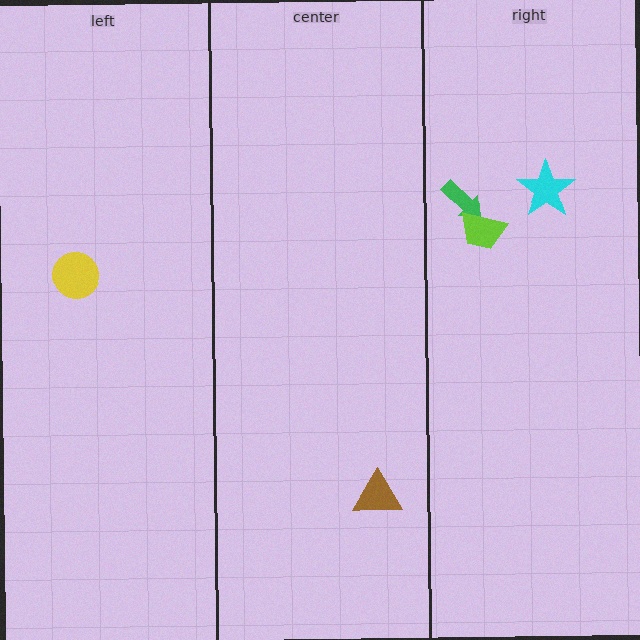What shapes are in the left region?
The yellow circle.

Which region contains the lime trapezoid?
The right region.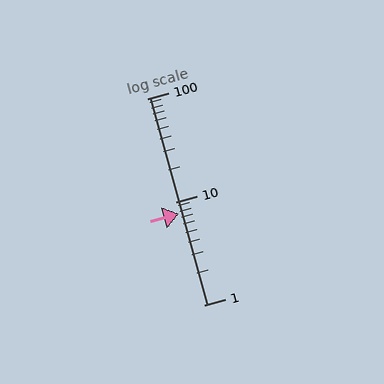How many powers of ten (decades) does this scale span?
The scale spans 2 decades, from 1 to 100.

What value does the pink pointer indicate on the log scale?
The pointer indicates approximately 7.7.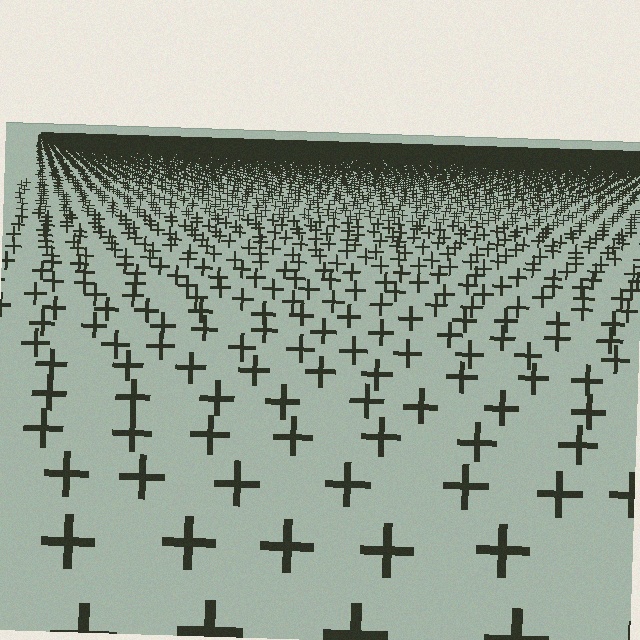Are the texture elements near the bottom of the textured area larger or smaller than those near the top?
Larger. Near the bottom, elements are closer to the viewer and appear at a bigger on-screen size.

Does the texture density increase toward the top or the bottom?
Density increases toward the top.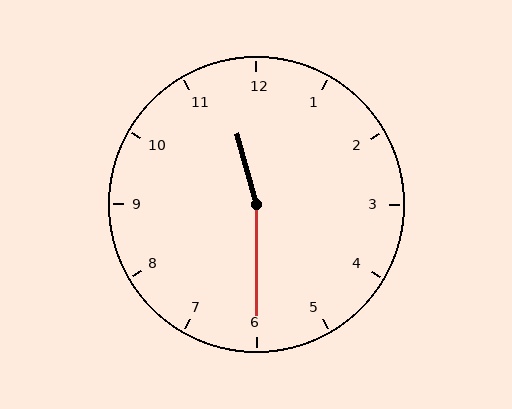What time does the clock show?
11:30.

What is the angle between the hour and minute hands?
Approximately 165 degrees.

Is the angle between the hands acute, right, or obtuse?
It is obtuse.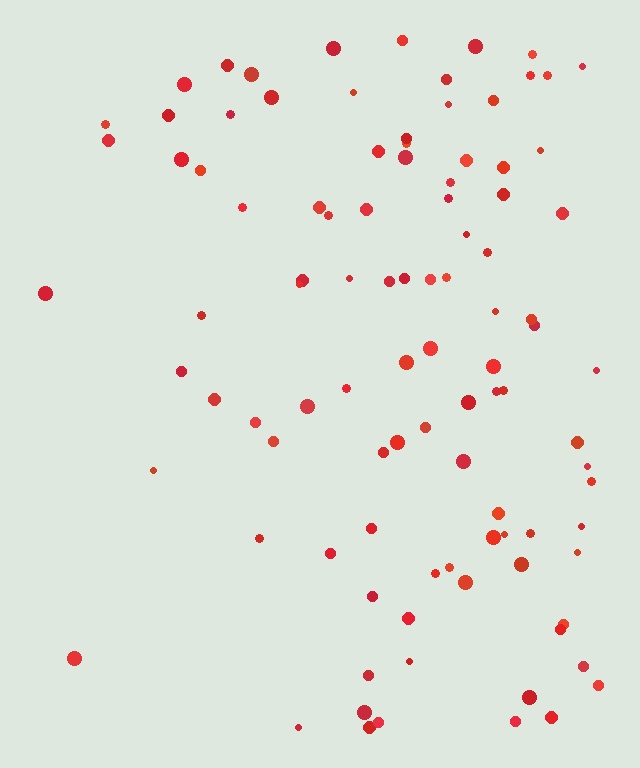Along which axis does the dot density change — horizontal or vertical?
Horizontal.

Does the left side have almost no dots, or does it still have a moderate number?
Still a moderate number, just noticeably fewer than the right.